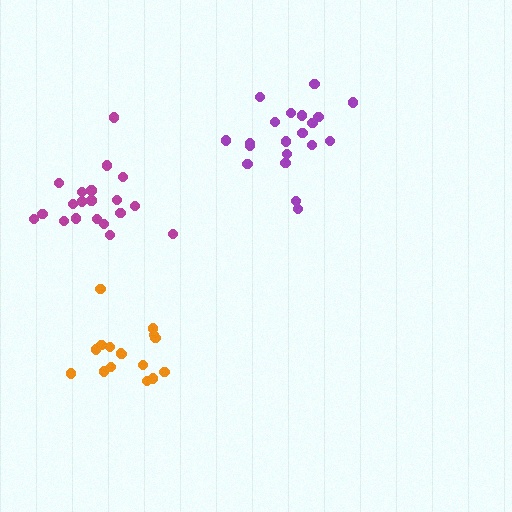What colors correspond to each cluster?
The clusters are colored: purple, orange, magenta.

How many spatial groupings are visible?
There are 3 spatial groupings.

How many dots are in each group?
Group 1: 20 dots, Group 2: 16 dots, Group 3: 21 dots (57 total).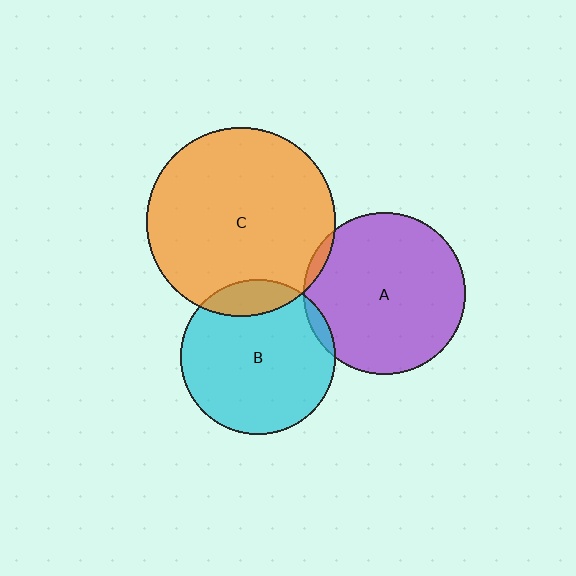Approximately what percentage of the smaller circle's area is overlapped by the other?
Approximately 15%.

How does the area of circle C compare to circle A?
Approximately 1.4 times.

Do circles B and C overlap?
Yes.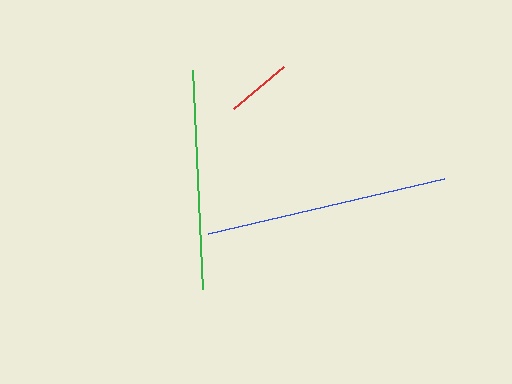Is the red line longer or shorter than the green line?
The green line is longer than the red line.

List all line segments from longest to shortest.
From longest to shortest: blue, green, red.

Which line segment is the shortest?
The red line is the shortest at approximately 66 pixels.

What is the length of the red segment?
The red segment is approximately 66 pixels long.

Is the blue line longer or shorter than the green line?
The blue line is longer than the green line.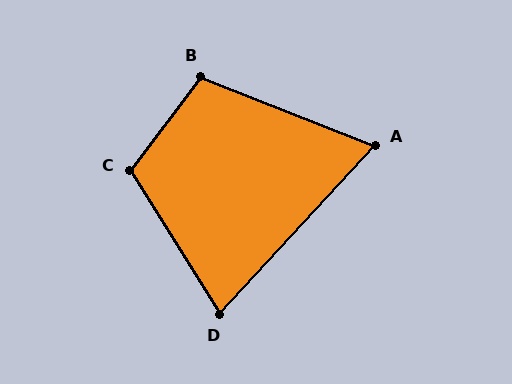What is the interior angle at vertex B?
Approximately 106 degrees (obtuse).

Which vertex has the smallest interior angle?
A, at approximately 69 degrees.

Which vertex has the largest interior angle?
C, at approximately 111 degrees.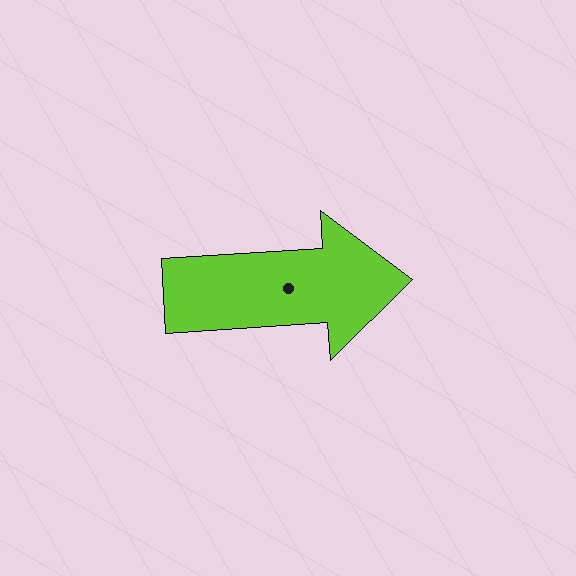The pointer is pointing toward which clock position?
Roughly 3 o'clock.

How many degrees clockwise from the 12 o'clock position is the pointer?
Approximately 86 degrees.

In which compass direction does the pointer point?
East.